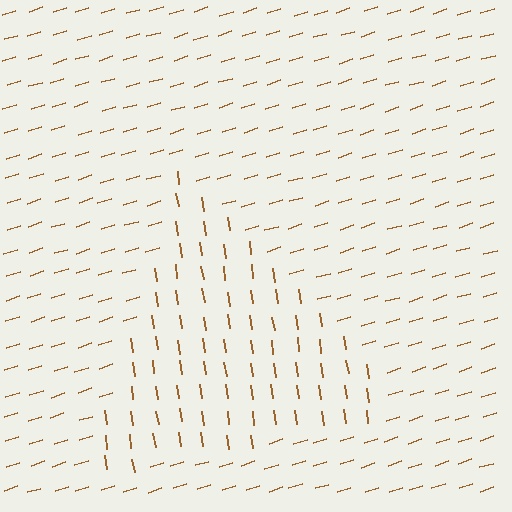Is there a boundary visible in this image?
Yes, there is a texture boundary formed by a change in line orientation.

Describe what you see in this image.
The image is filled with small brown line segments. A triangle region in the image has lines oriented differently from the surrounding lines, creating a visible texture boundary.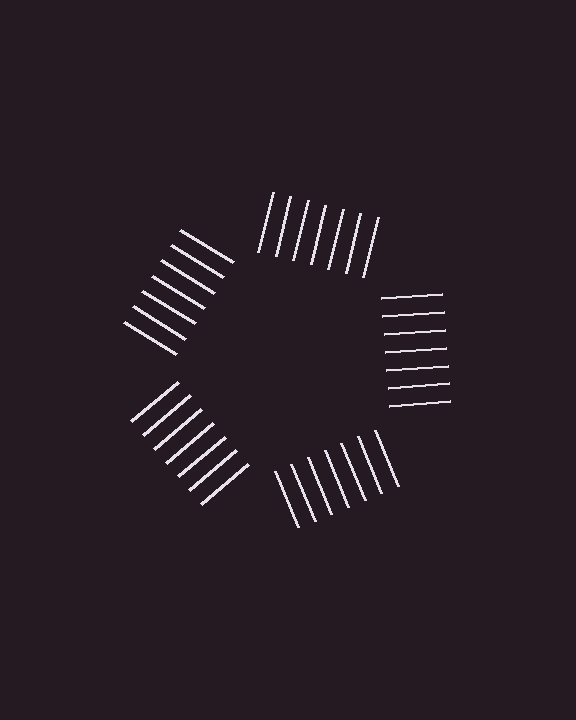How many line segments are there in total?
35 — 7 along each of the 5 edges.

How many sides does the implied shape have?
5 sides — the line-ends trace a pentagon.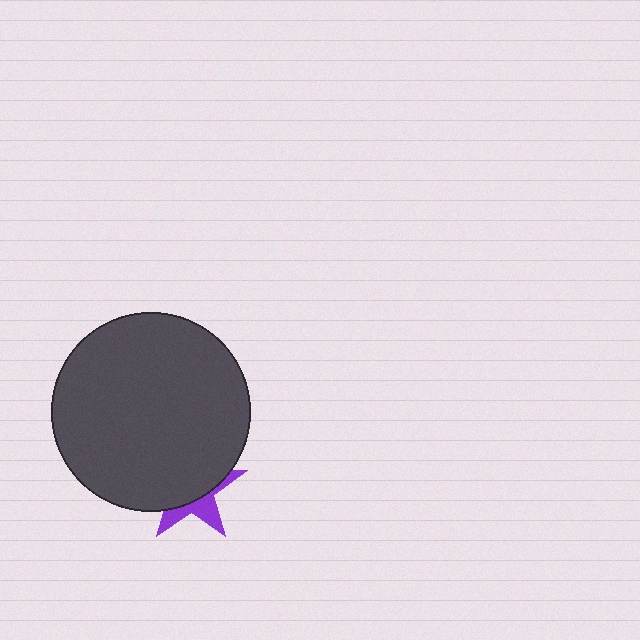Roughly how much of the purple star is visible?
A small part of it is visible (roughly 34%).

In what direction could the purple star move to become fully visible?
The purple star could move down. That would shift it out from behind the dark gray circle entirely.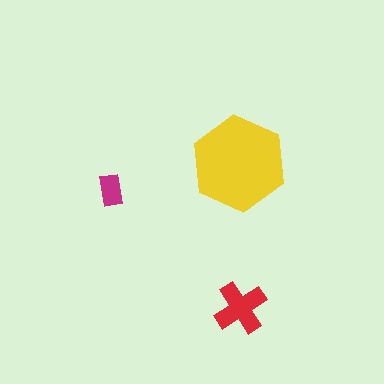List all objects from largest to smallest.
The yellow hexagon, the red cross, the magenta rectangle.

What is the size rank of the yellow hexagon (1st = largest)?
1st.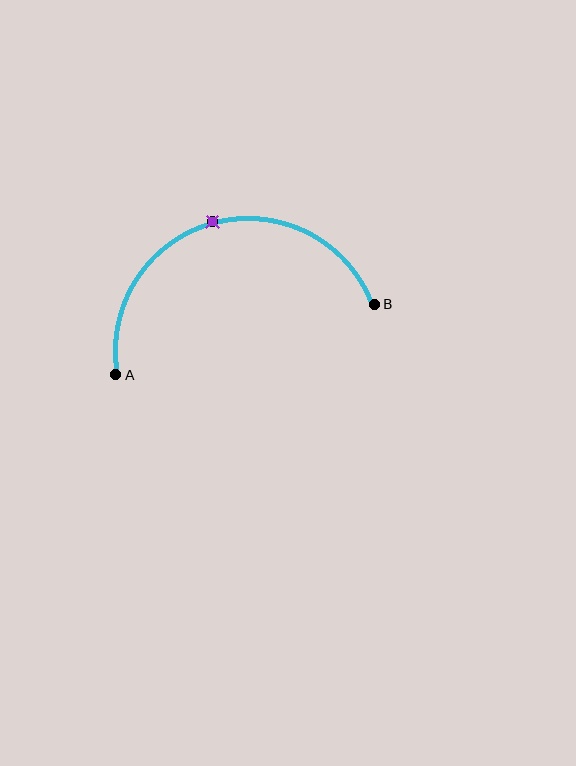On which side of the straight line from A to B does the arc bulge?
The arc bulges above the straight line connecting A and B.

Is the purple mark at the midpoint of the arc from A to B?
Yes. The purple mark lies on the arc at equal arc-length from both A and B — it is the arc midpoint.